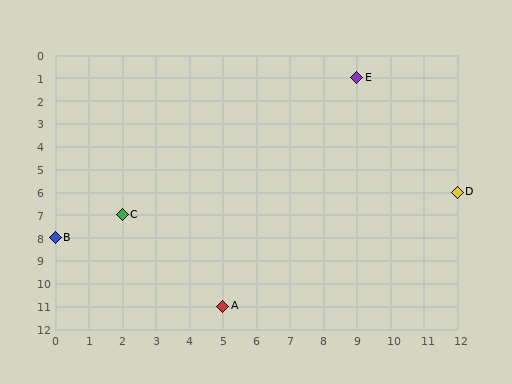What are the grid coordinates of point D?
Point D is at grid coordinates (12, 6).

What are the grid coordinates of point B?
Point B is at grid coordinates (0, 8).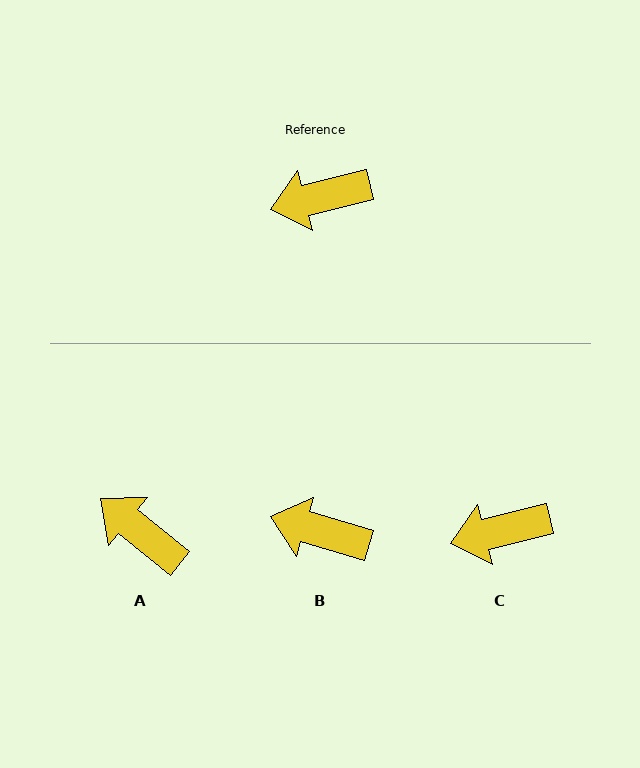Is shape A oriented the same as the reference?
No, it is off by about 53 degrees.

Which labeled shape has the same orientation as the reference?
C.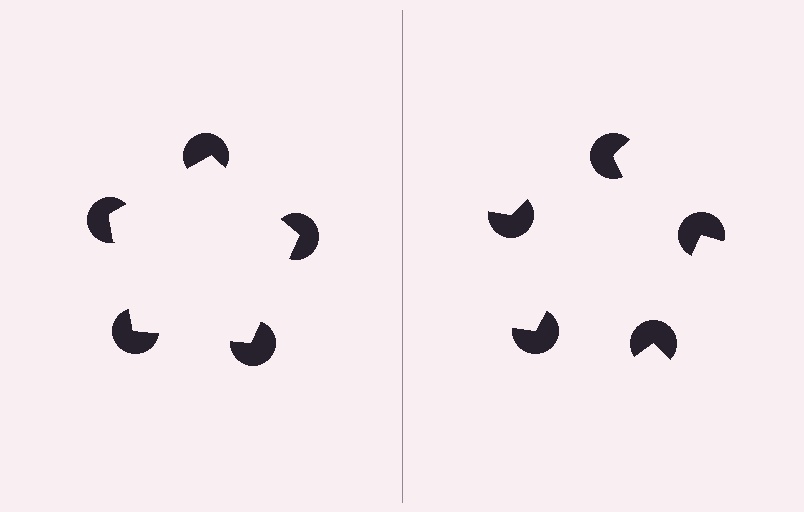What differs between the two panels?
The pac-man discs are positioned identically on both sides; only the wedge orientations differ. On the left they align to a pentagon; on the right they are misaligned.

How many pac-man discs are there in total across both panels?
10 — 5 on each side.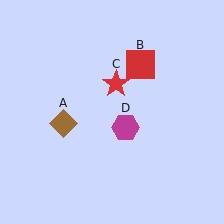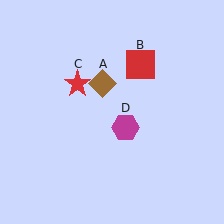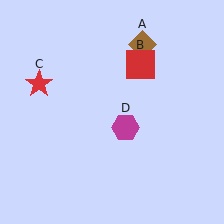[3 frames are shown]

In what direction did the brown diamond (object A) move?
The brown diamond (object A) moved up and to the right.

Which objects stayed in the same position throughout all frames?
Red square (object B) and magenta hexagon (object D) remained stationary.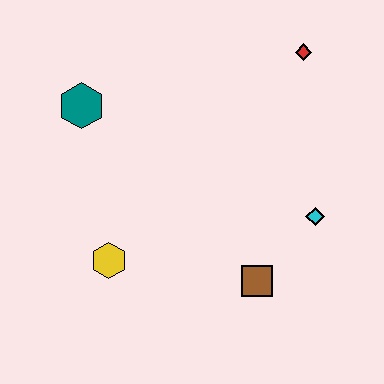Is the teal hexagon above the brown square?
Yes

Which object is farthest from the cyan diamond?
The teal hexagon is farthest from the cyan diamond.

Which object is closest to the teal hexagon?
The yellow hexagon is closest to the teal hexagon.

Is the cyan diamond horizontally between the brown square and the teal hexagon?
No